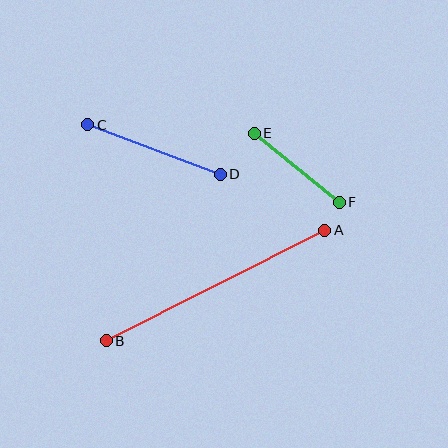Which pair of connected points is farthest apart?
Points A and B are farthest apart.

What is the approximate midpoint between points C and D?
The midpoint is at approximately (154, 149) pixels.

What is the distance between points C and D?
The distance is approximately 142 pixels.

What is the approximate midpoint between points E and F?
The midpoint is at approximately (297, 168) pixels.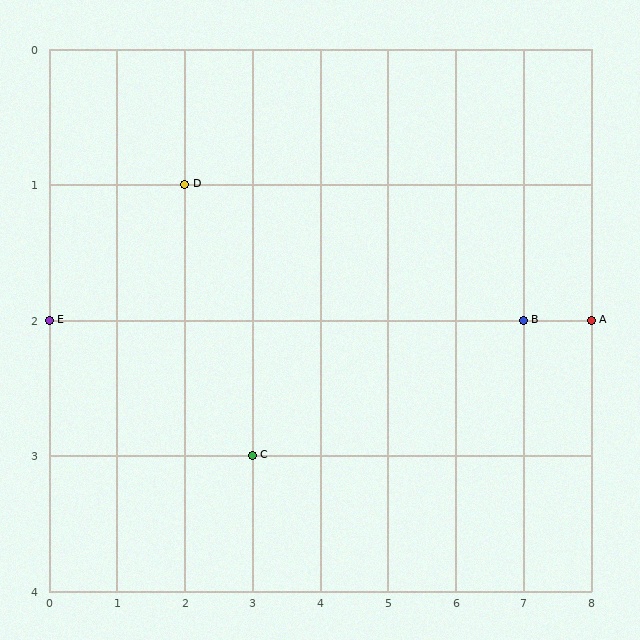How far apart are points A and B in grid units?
Points A and B are 1 column apart.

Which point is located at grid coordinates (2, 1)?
Point D is at (2, 1).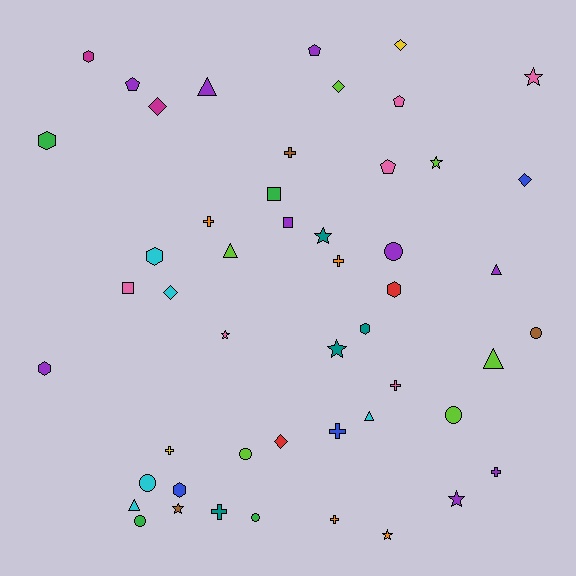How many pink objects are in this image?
There are 6 pink objects.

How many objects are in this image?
There are 50 objects.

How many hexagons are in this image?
There are 7 hexagons.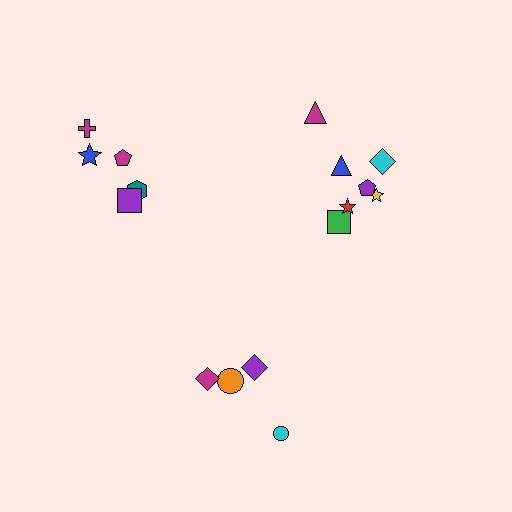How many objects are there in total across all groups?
There are 16 objects.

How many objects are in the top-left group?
There are 5 objects.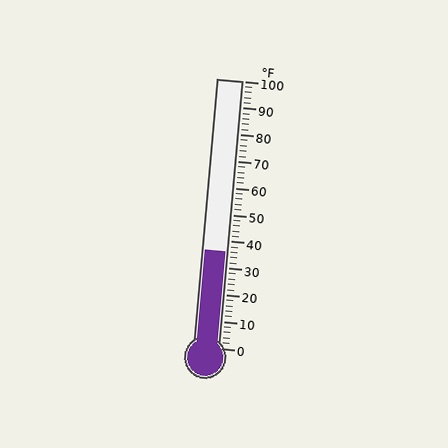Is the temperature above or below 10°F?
The temperature is above 10°F.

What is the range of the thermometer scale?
The thermometer scale ranges from 0°F to 100°F.